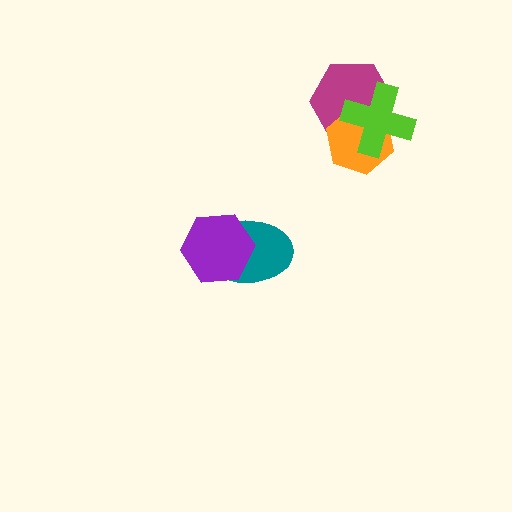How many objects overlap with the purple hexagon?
1 object overlaps with the purple hexagon.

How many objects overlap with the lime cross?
2 objects overlap with the lime cross.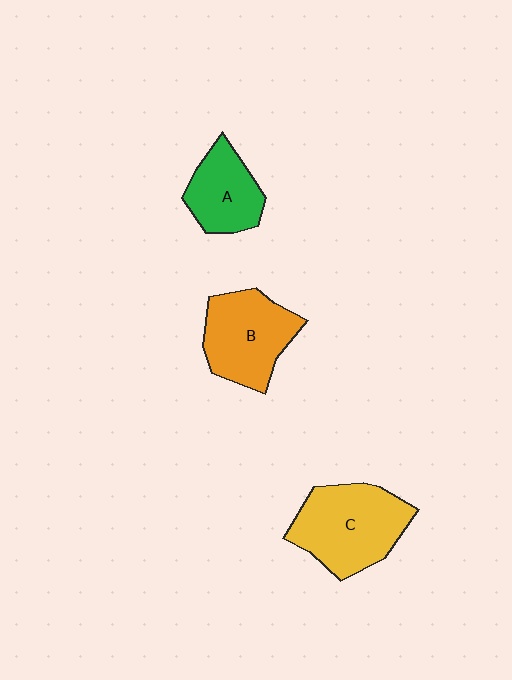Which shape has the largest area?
Shape C (yellow).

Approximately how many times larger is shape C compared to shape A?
Approximately 1.6 times.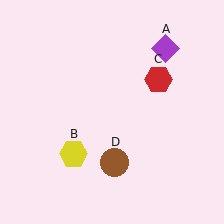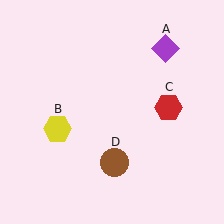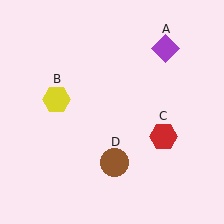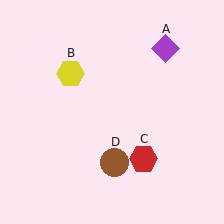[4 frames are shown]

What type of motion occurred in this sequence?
The yellow hexagon (object B), red hexagon (object C) rotated clockwise around the center of the scene.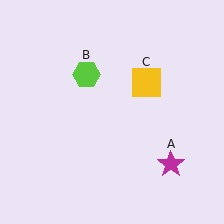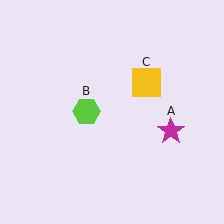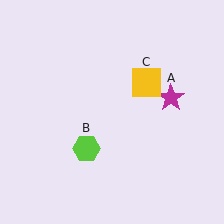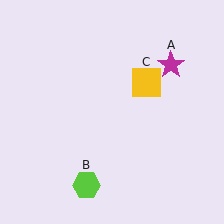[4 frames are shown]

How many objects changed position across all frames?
2 objects changed position: magenta star (object A), lime hexagon (object B).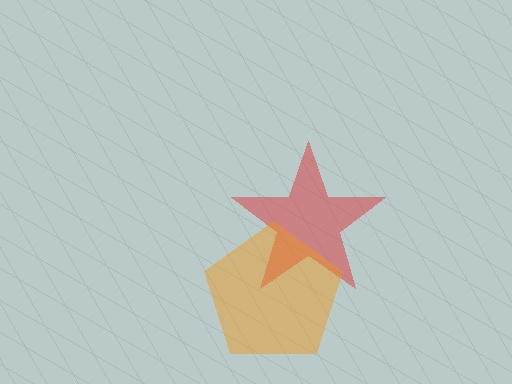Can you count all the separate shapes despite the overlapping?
Yes, there are 2 separate shapes.